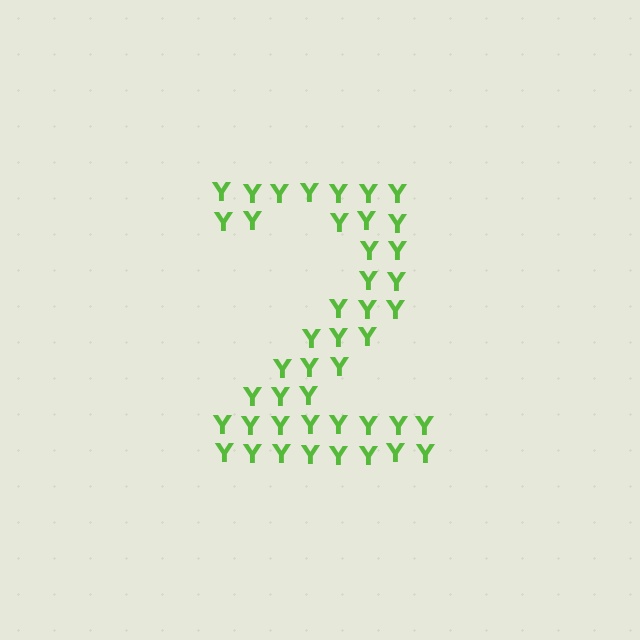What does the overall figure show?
The overall figure shows the digit 2.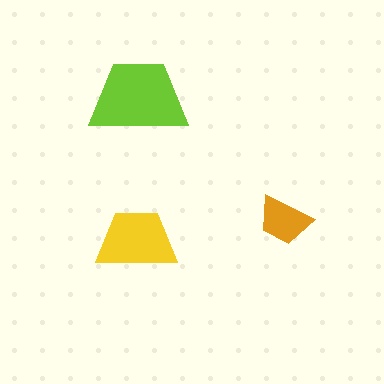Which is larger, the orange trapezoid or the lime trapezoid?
The lime one.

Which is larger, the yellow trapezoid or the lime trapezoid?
The lime one.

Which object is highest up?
The lime trapezoid is topmost.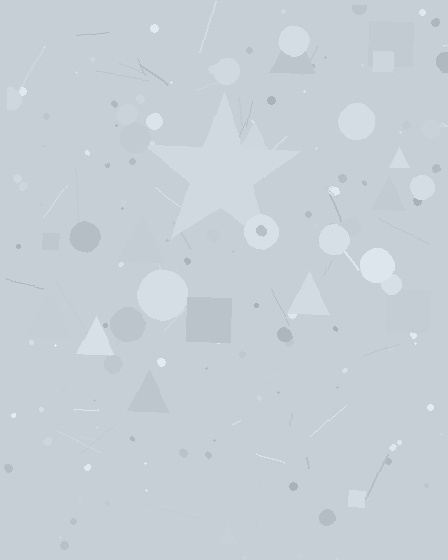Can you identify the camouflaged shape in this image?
The camouflaged shape is a star.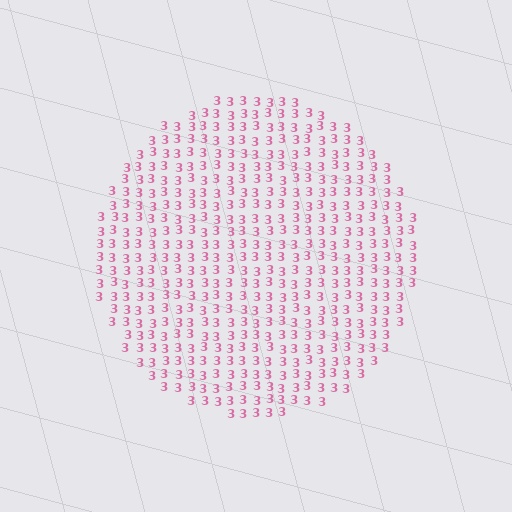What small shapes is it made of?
It is made of small digit 3's.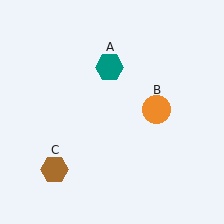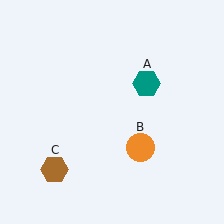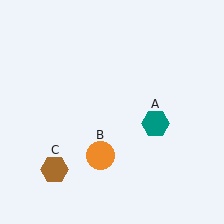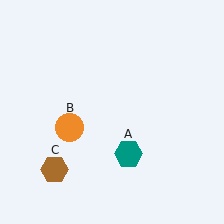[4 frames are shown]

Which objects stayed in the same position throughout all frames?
Brown hexagon (object C) remained stationary.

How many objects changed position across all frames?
2 objects changed position: teal hexagon (object A), orange circle (object B).